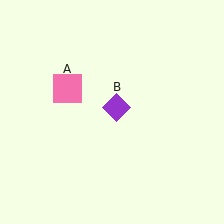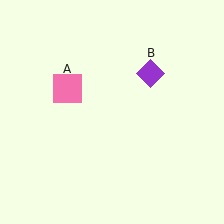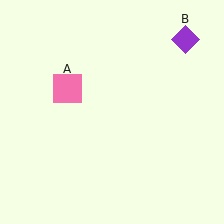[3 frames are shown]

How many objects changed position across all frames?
1 object changed position: purple diamond (object B).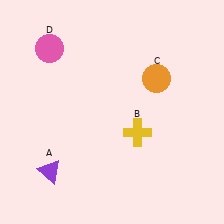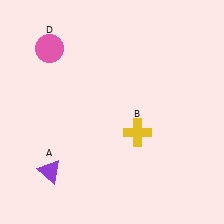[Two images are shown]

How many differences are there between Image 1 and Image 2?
There is 1 difference between the two images.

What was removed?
The orange circle (C) was removed in Image 2.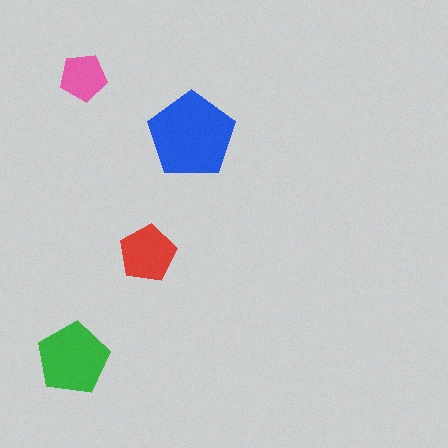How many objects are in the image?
There are 4 objects in the image.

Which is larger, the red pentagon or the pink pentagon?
The red one.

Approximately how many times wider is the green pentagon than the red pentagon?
About 1.5 times wider.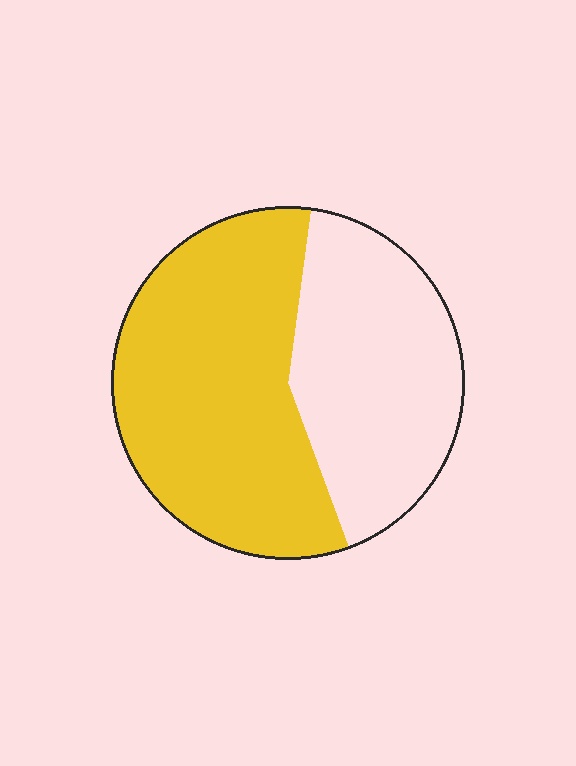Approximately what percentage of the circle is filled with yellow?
Approximately 60%.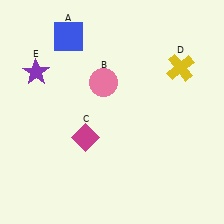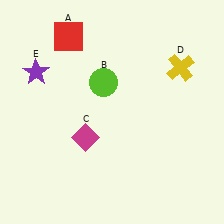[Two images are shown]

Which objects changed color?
A changed from blue to red. B changed from pink to lime.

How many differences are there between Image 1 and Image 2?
There are 2 differences between the two images.